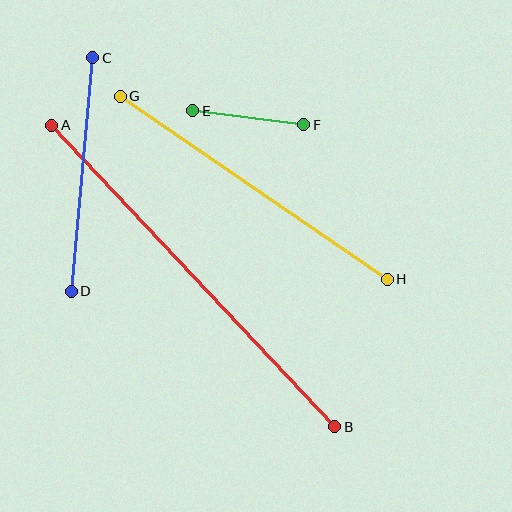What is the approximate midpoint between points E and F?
The midpoint is at approximately (248, 118) pixels.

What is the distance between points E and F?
The distance is approximately 112 pixels.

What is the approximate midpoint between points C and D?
The midpoint is at approximately (82, 175) pixels.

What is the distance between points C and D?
The distance is approximately 234 pixels.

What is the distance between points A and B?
The distance is approximately 413 pixels.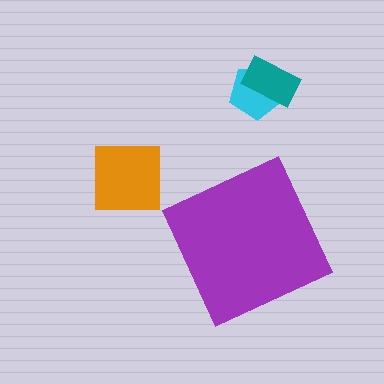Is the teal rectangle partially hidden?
No, the teal rectangle is fully visible.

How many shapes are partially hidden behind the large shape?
0 shapes are partially hidden.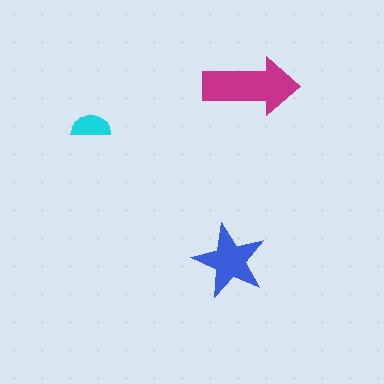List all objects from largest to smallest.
The magenta arrow, the blue star, the cyan semicircle.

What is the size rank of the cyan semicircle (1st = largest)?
3rd.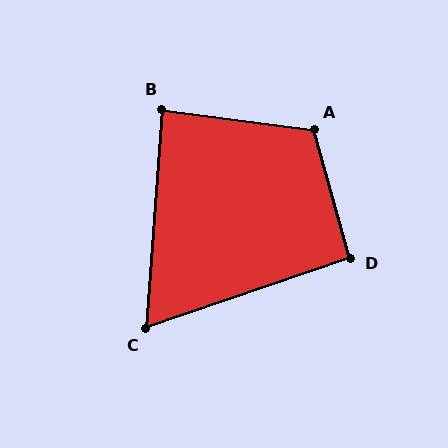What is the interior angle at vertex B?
Approximately 87 degrees (approximately right).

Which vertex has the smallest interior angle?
C, at approximately 67 degrees.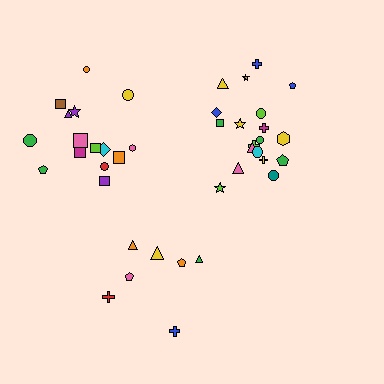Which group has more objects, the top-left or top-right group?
The top-right group.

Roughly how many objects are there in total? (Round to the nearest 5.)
Roughly 40 objects in total.